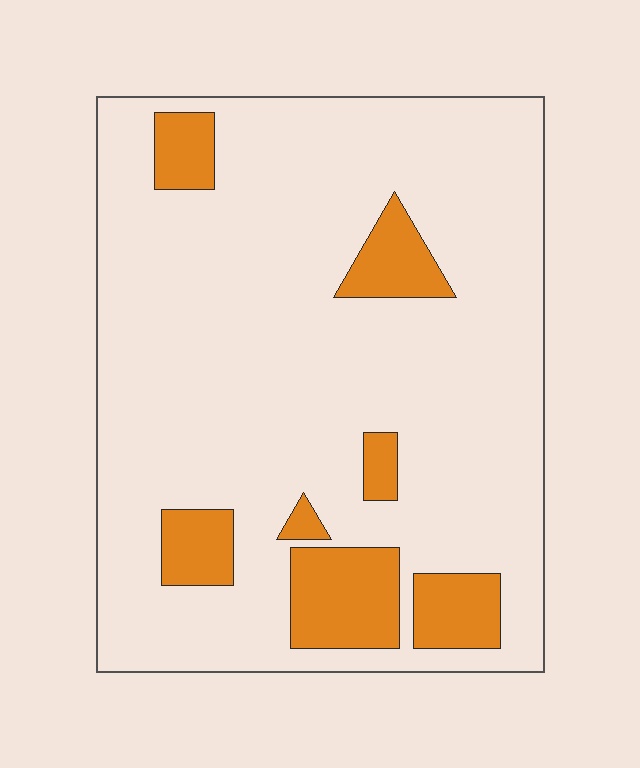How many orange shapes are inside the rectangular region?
7.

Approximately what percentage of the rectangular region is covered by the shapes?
Approximately 15%.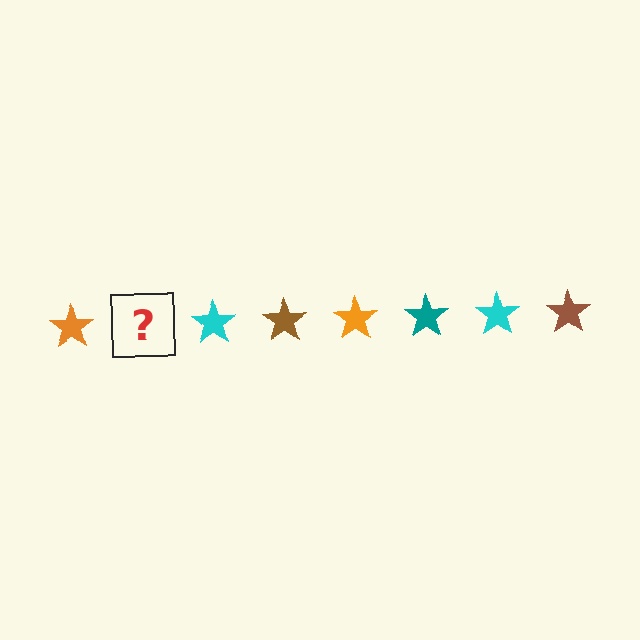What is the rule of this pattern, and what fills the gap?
The rule is that the pattern cycles through orange, teal, cyan, brown stars. The gap should be filled with a teal star.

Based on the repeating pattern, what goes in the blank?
The blank should be a teal star.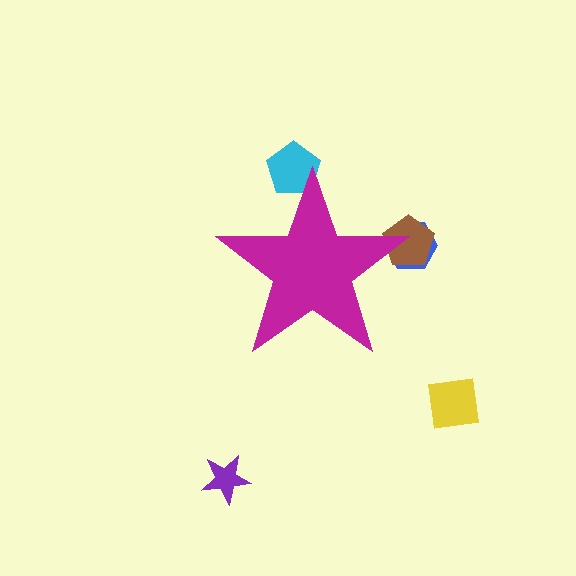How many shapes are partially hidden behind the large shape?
3 shapes are partially hidden.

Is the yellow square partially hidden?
No, the yellow square is fully visible.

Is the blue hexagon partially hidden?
Yes, the blue hexagon is partially hidden behind the magenta star.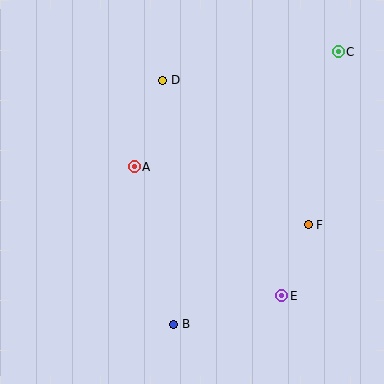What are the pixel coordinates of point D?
Point D is at (163, 80).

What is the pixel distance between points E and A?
The distance between E and A is 196 pixels.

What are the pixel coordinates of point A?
Point A is at (134, 167).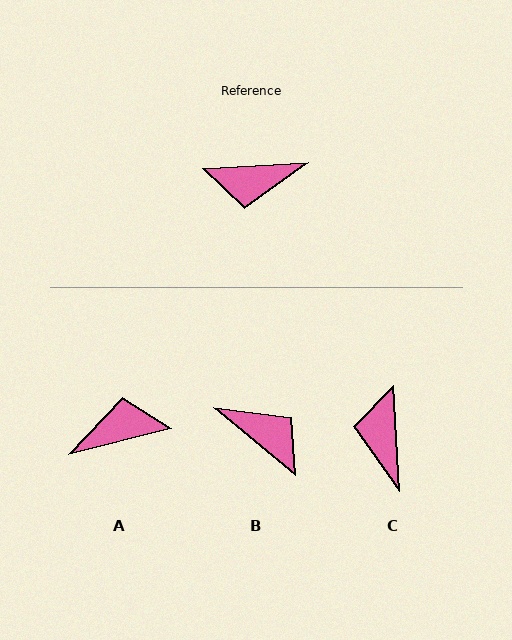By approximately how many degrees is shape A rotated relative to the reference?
Approximately 169 degrees clockwise.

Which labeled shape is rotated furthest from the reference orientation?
A, about 169 degrees away.